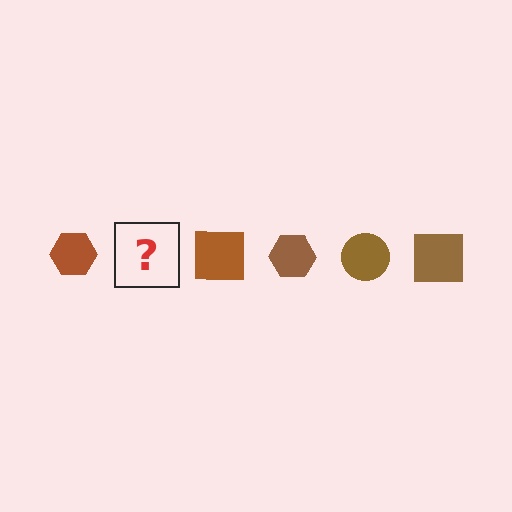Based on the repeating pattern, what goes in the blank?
The blank should be a brown circle.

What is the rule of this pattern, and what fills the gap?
The rule is that the pattern cycles through hexagon, circle, square shapes in brown. The gap should be filled with a brown circle.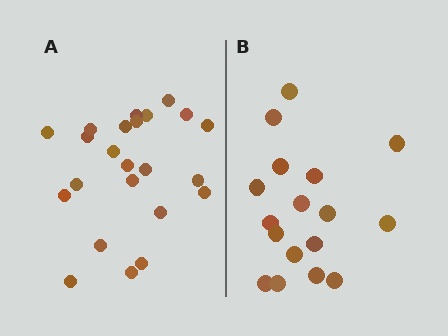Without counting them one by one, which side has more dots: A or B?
Region A (the left region) has more dots.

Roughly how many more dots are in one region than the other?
Region A has about 6 more dots than region B.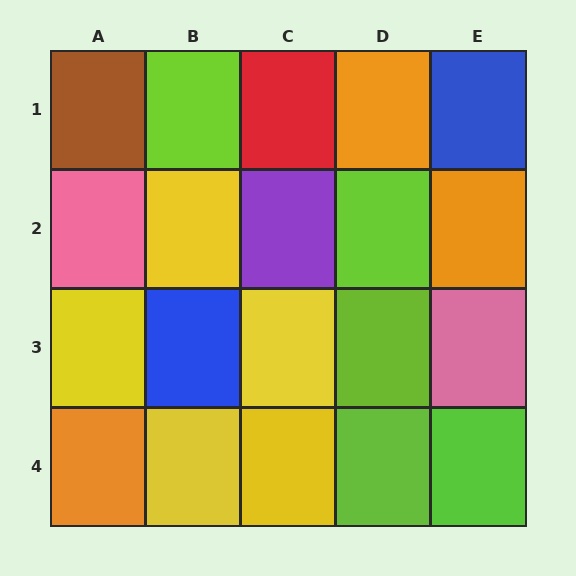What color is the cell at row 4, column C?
Yellow.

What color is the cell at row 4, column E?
Lime.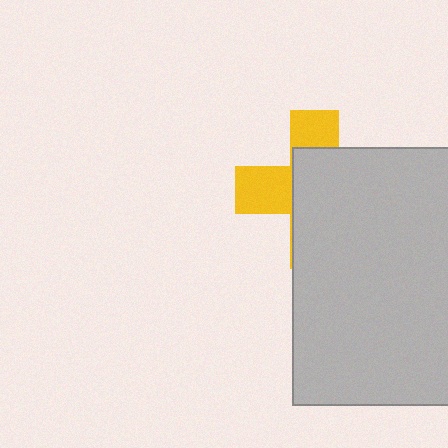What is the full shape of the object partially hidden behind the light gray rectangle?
The partially hidden object is a yellow cross.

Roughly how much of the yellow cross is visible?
A small part of it is visible (roughly 36%).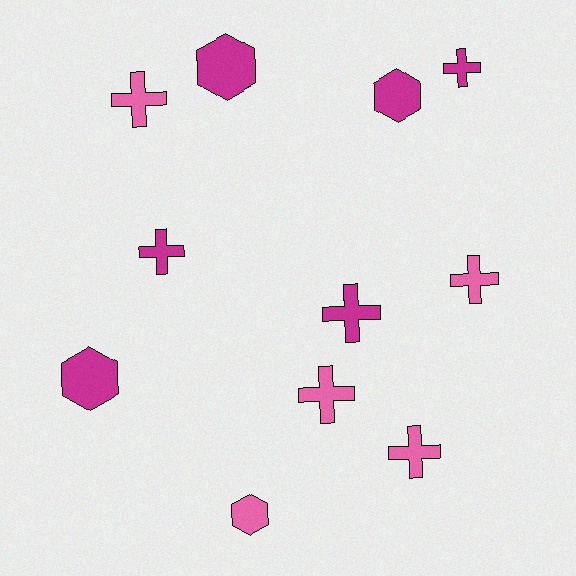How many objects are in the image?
There are 11 objects.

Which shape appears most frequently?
Cross, with 7 objects.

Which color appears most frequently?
Magenta, with 6 objects.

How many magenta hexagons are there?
There are 3 magenta hexagons.